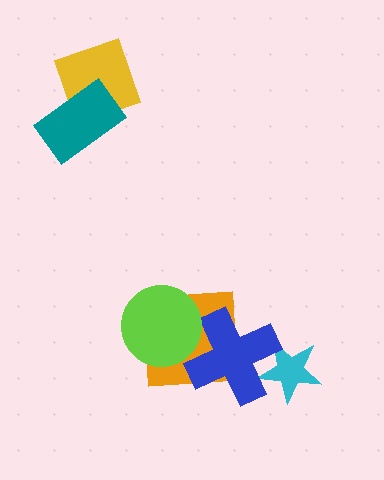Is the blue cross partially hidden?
Yes, it is partially covered by another shape.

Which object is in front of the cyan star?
The blue cross is in front of the cyan star.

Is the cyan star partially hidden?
Yes, it is partially covered by another shape.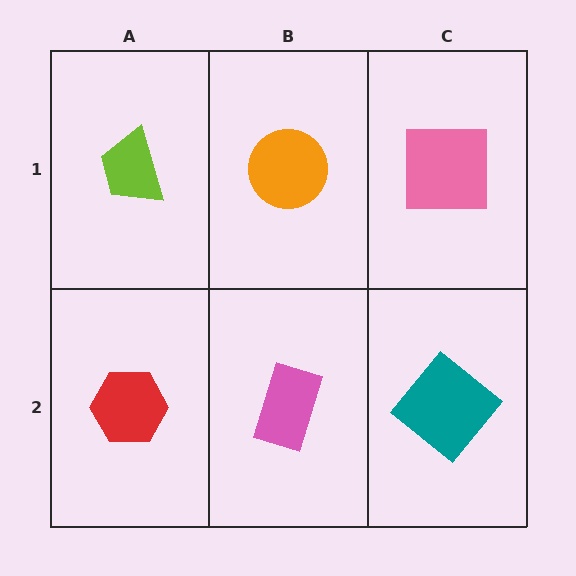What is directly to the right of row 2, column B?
A teal diamond.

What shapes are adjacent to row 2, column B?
An orange circle (row 1, column B), a red hexagon (row 2, column A), a teal diamond (row 2, column C).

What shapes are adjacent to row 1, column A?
A red hexagon (row 2, column A), an orange circle (row 1, column B).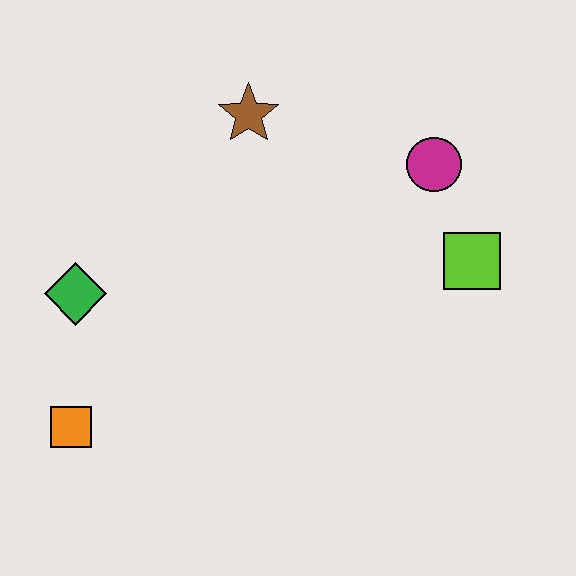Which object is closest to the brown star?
The magenta circle is closest to the brown star.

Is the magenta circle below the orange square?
No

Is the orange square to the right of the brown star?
No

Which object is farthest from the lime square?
The orange square is farthest from the lime square.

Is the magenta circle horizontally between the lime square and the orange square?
Yes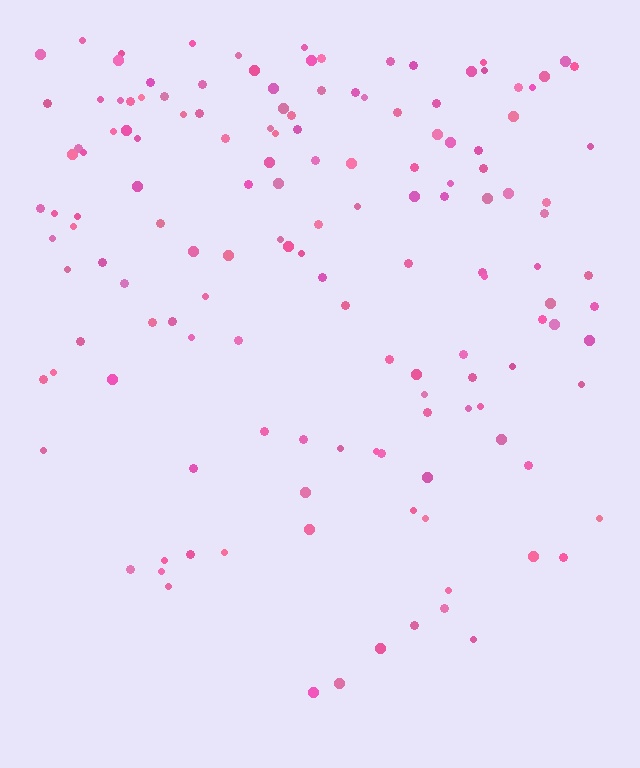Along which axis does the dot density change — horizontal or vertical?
Vertical.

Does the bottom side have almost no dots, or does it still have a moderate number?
Still a moderate number, just noticeably fewer than the top.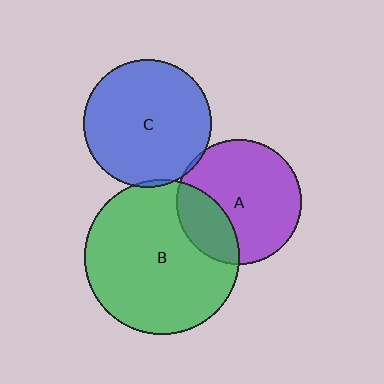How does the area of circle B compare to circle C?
Approximately 1.5 times.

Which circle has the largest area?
Circle B (green).